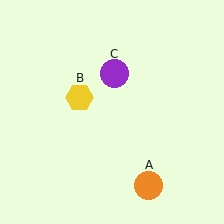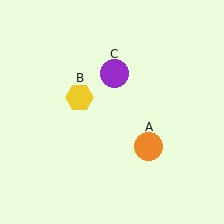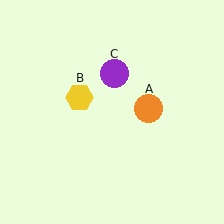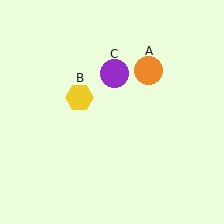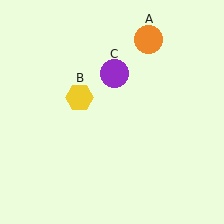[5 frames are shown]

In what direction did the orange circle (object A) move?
The orange circle (object A) moved up.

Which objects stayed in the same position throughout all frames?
Yellow hexagon (object B) and purple circle (object C) remained stationary.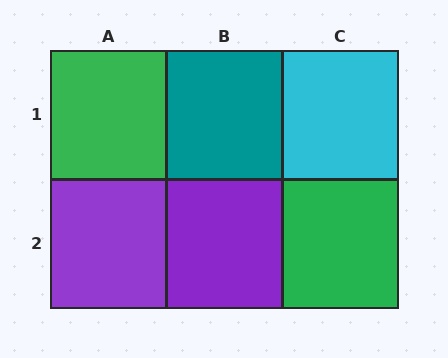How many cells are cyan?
1 cell is cyan.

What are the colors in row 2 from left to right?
Purple, purple, green.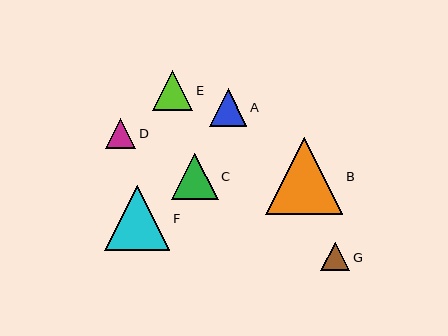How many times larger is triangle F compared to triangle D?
Triangle F is approximately 2.1 times the size of triangle D.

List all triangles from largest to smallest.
From largest to smallest: B, F, C, E, A, D, G.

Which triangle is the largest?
Triangle B is the largest with a size of approximately 77 pixels.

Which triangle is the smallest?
Triangle G is the smallest with a size of approximately 29 pixels.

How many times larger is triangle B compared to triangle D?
Triangle B is approximately 2.6 times the size of triangle D.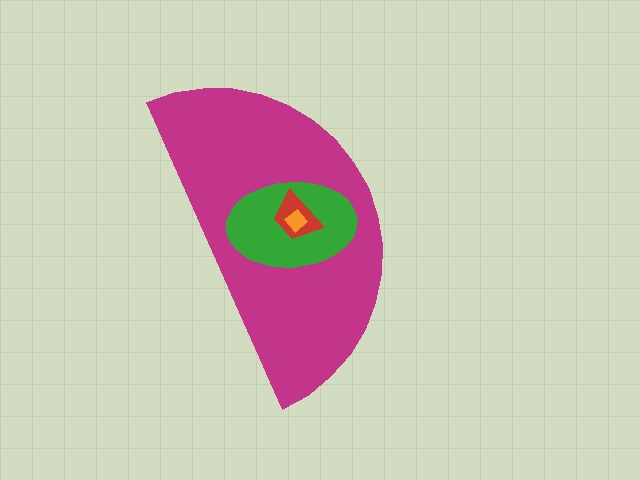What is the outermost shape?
The magenta semicircle.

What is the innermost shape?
The orange diamond.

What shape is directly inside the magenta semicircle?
The green ellipse.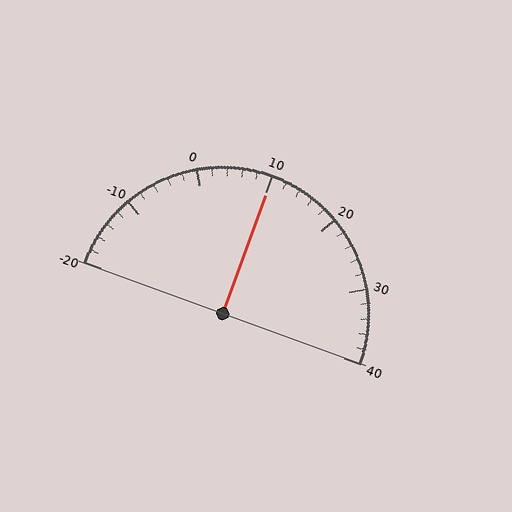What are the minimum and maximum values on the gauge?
The gauge ranges from -20 to 40.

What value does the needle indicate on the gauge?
The needle indicates approximately 10.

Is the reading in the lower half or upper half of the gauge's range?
The reading is in the upper half of the range (-20 to 40).